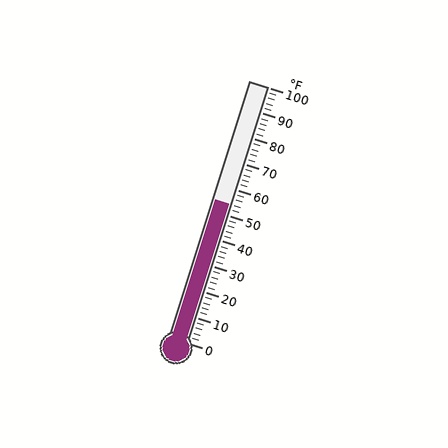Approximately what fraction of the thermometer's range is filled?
The thermometer is filled to approximately 55% of its range.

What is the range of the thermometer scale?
The thermometer scale ranges from 0°F to 100°F.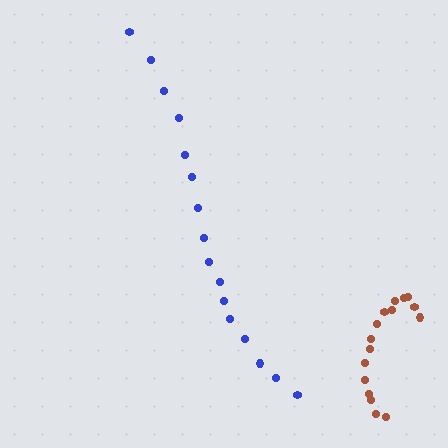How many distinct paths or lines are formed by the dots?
There are 2 distinct paths.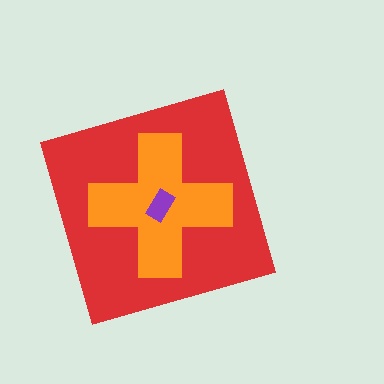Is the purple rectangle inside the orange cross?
Yes.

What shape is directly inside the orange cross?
The purple rectangle.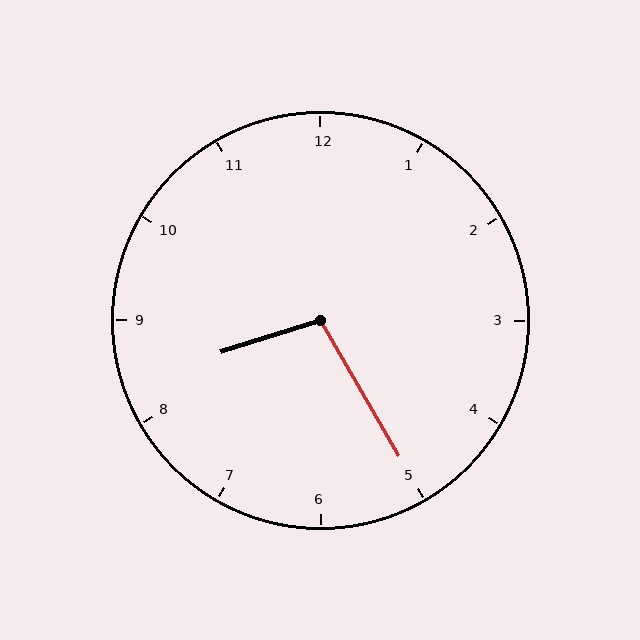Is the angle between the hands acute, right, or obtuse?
It is obtuse.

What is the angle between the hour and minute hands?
Approximately 102 degrees.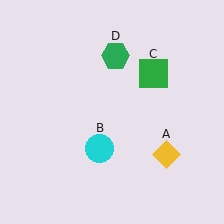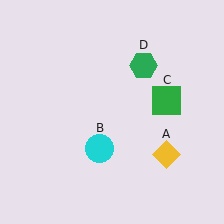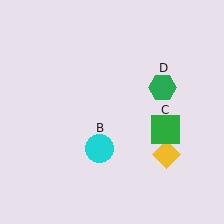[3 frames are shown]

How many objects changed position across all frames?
2 objects changed position: green square (object C), green hexagon (object D).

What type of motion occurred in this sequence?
The green square (object C), green hexagon (object D) rotated clockwise around the center of the scene.